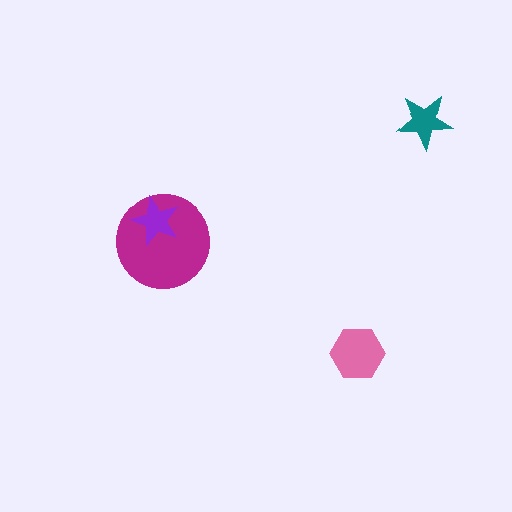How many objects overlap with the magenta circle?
1 object overlaps with the magenta circle.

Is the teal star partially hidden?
No, no other shape covers it.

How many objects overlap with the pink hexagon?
0 objects overlap with the pink hexagon.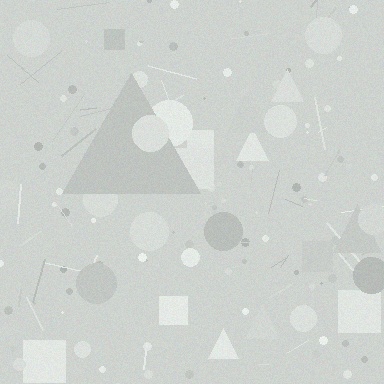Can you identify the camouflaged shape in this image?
The camouflaged shape is a triangle.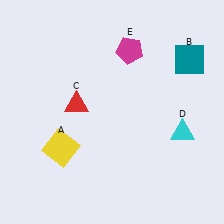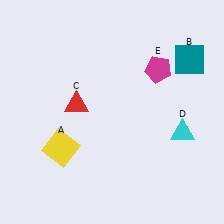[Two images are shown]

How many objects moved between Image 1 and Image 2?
1 object moved between the two images.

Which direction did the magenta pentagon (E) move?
The magenta pentagon (E) moved right.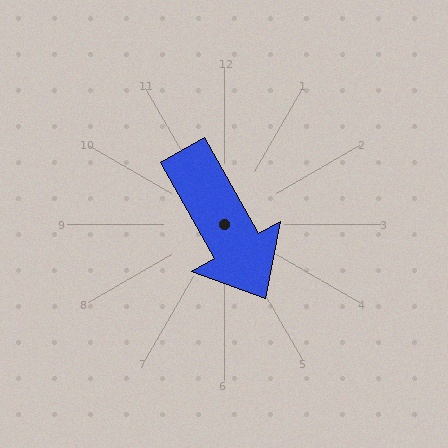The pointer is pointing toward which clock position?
Roughly 5 o'clock.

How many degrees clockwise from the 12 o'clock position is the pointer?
Approximately 151 degrees.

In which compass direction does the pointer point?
Southeast.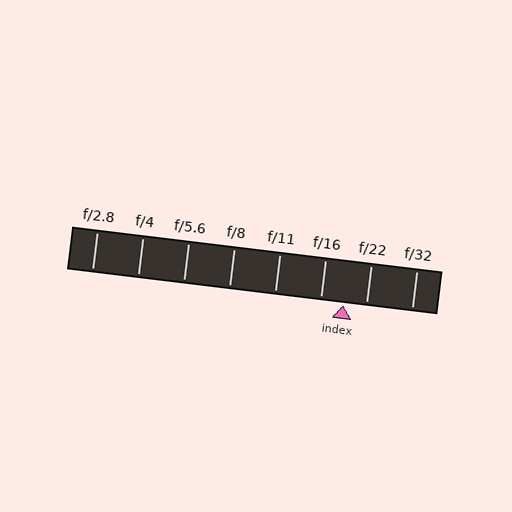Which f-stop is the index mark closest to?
The index mark is closest to f/22.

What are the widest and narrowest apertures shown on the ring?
The widest aperture shown is f/2.8 and the narrowest is f/32.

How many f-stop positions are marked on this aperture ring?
There are 8 f-stop positions marked.